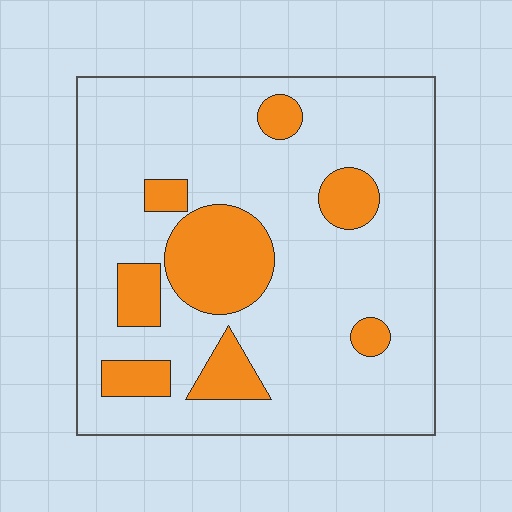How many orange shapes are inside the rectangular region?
8.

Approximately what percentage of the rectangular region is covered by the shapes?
Approximately 20%.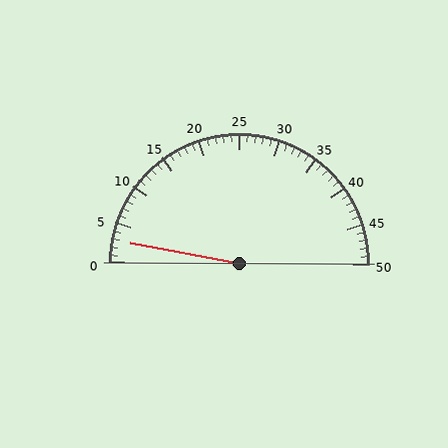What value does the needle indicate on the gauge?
The needle indicates approximately 3.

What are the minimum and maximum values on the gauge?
The gauge ranges from 0 to 50.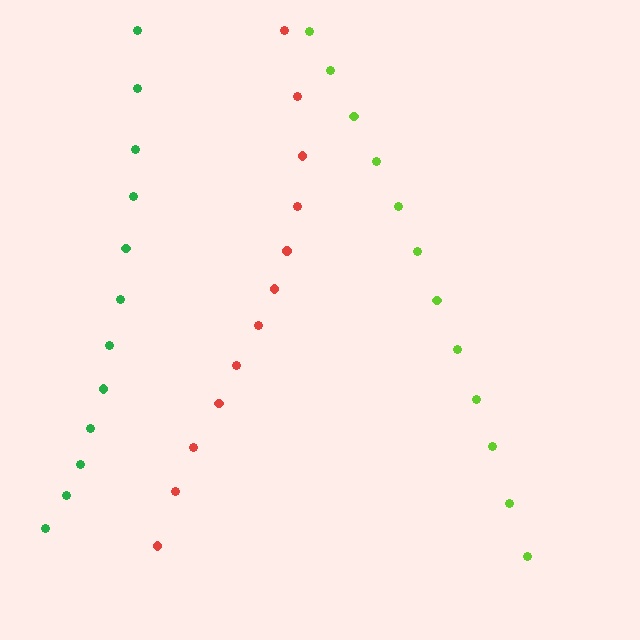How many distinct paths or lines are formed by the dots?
There are 3 distinct paths.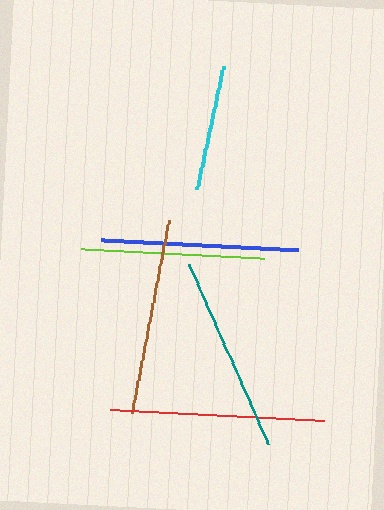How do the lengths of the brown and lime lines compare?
The brown and lime lines are approximately the same length.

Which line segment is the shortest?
The cyan line is the shortest at approximately 125 pixels.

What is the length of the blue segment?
The blue segment is approximately 198 pixels long.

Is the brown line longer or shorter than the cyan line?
The brown line is longer than the cyan line.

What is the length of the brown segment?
The brown segment is approximately 197 pixels long.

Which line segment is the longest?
The red line is the longest at approximately 214 pixels.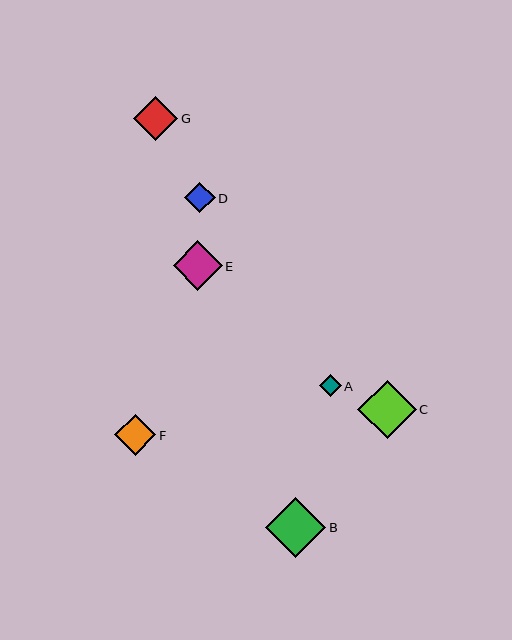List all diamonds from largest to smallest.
From largest to smallest: B, C, E, G, F, D, A.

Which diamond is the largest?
Diamond B is the largest with a size of approximately 61 pixels.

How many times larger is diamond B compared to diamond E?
Diamond B is approximately 1.2 times the size of diamond E.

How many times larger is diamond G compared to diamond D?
Diamond G is approximately 1.4 times the size of diamond D.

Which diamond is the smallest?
Diamond A is the smallest with a size of approximately 22 pixels.